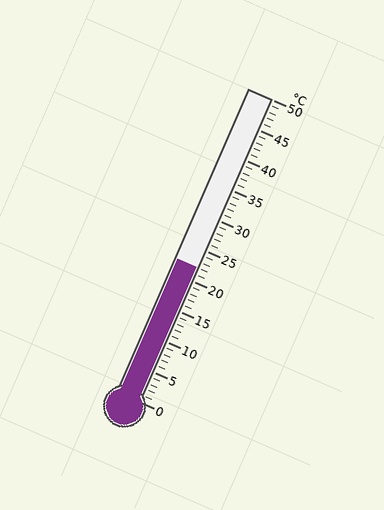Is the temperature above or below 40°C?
The temperature is below 40°C.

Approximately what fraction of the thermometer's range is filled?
The thermometer is filled to approximately 45% of its range.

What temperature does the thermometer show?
The thermometer shows approximately 22°C.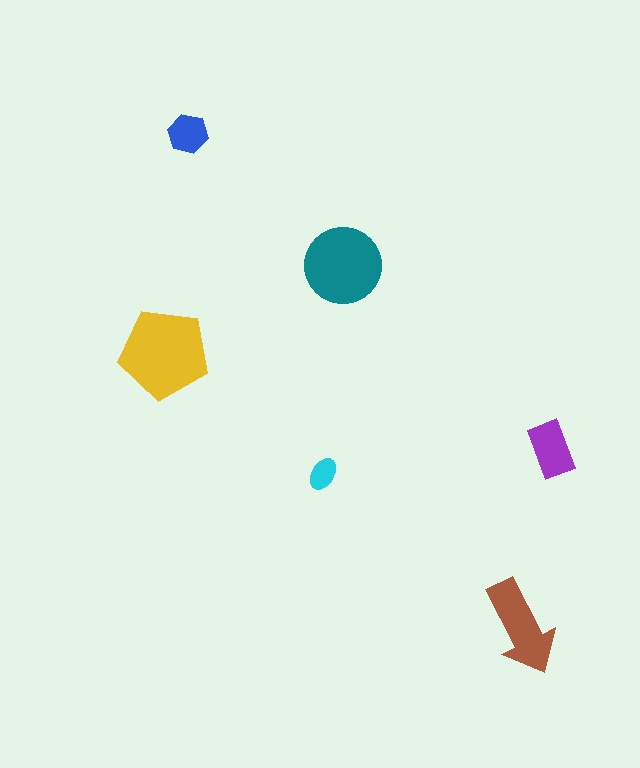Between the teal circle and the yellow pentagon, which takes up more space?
The yellow pentagon.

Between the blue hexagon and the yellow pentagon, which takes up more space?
The yellow pentagon.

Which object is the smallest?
The cyan ellipse.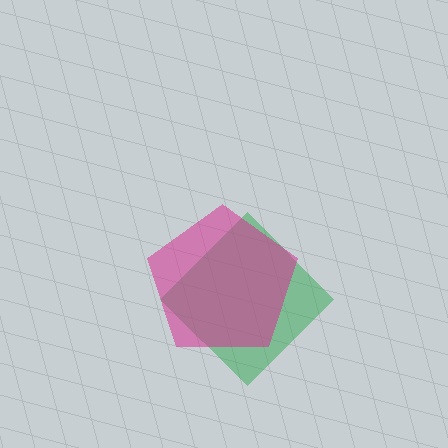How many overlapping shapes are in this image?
There are 2 overlapping shapes in the image.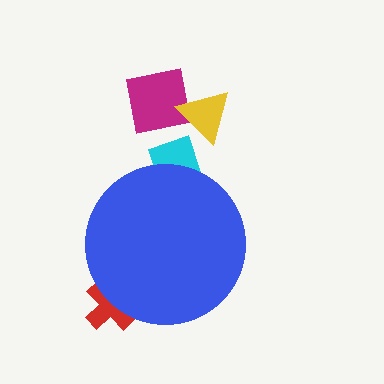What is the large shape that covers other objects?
A blue circle.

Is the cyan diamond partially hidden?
Yes, the cyan diamond is partially hidden behind the blue circle.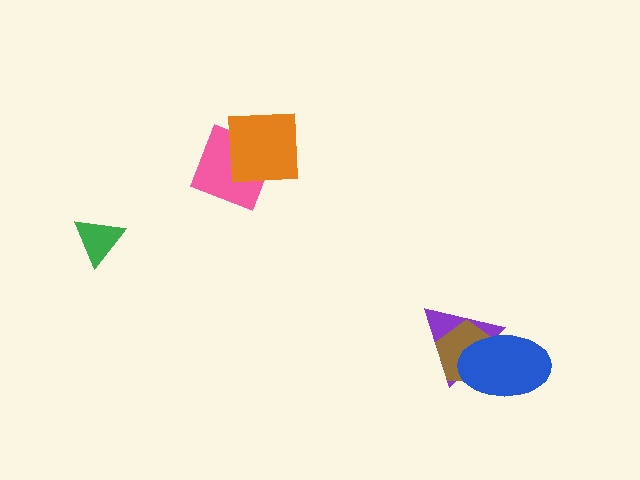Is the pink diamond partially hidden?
Yes, it is partially covered by another shape.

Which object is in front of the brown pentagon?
The blue ellipse is in front of the brown pentagon.